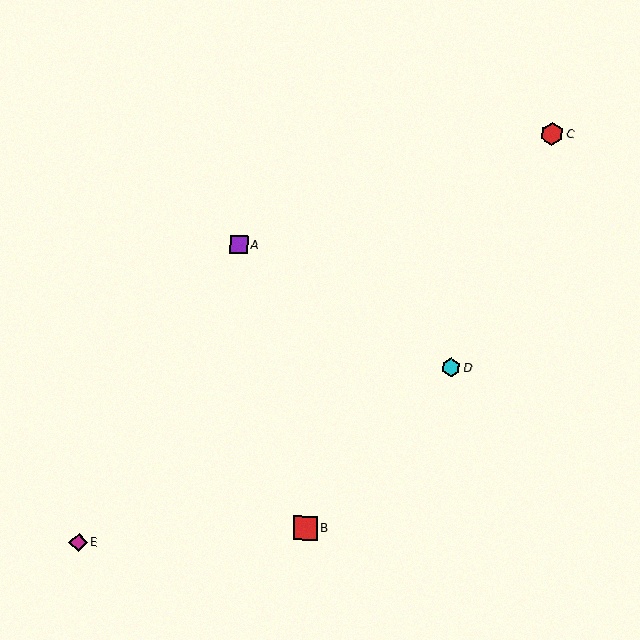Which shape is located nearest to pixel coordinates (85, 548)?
The magenta diamond (labeled E) at (78, 542) is nearest to that location.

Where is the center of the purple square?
The center of the purple square is at (239, 245).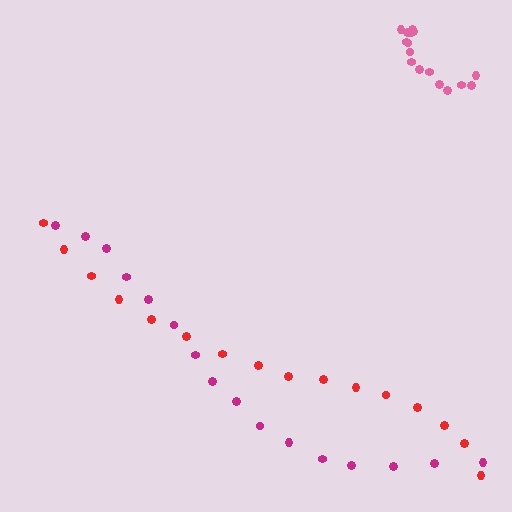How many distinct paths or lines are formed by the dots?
There are 3 distinct paths.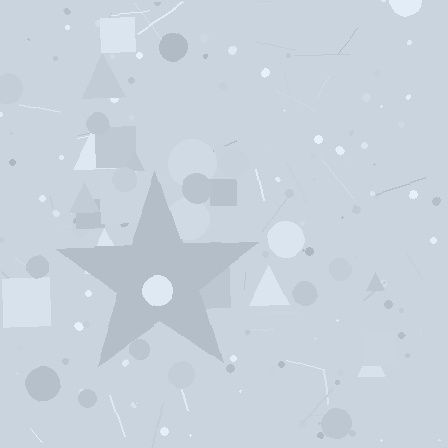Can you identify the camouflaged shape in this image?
The camouflaged shape is a star.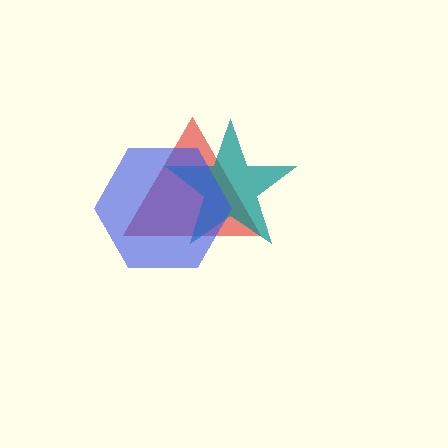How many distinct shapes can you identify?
There are 3 distinct shapes: a red triangle, a teal star, a blue hexagon.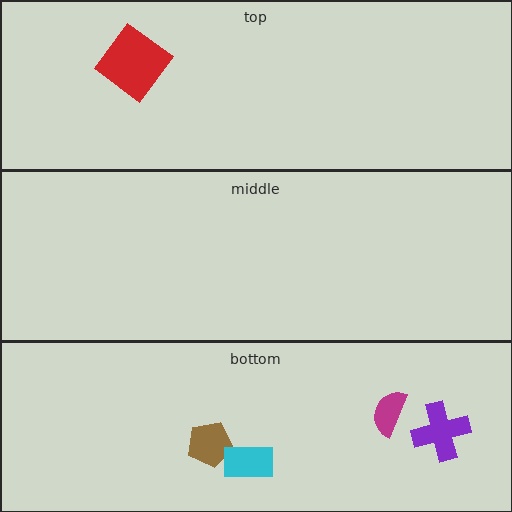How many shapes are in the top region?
1.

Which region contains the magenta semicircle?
The bottom region.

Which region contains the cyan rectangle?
The bottom region.